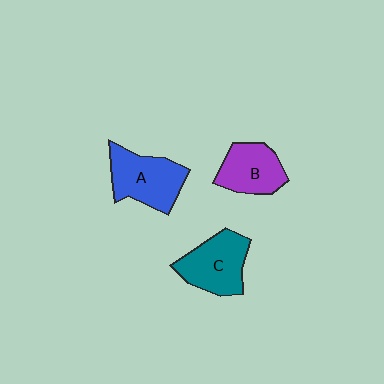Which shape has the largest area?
Shape A (blue).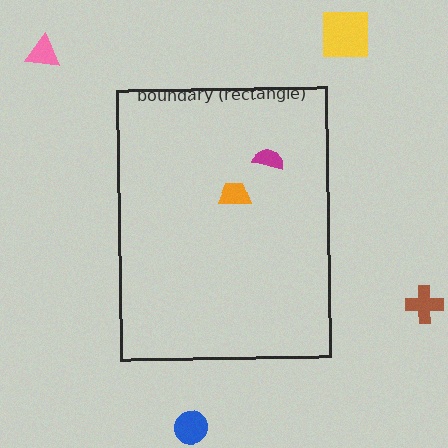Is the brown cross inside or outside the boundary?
Outside.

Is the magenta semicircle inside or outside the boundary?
Inside.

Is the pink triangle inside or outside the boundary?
Outside.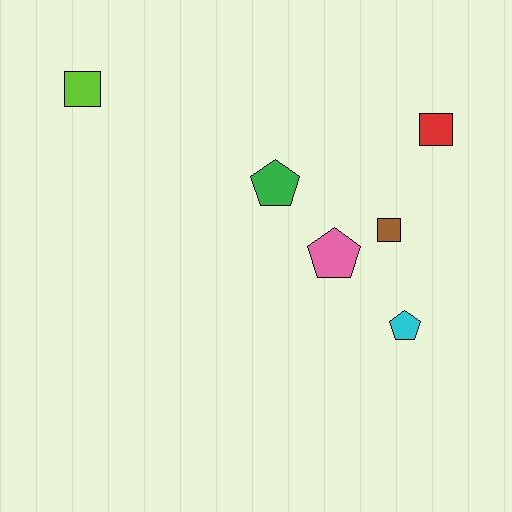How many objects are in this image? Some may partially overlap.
There are 6 objects.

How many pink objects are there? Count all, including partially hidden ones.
There is 1 pink object.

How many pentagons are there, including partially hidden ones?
There are 3 pentagons.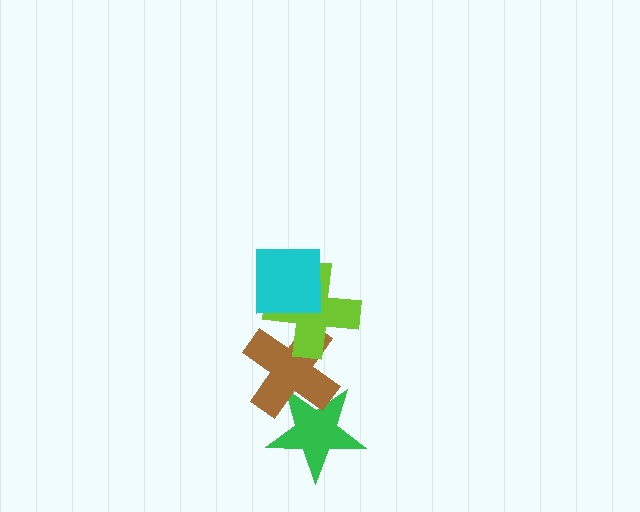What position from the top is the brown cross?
The brown cross is 3rd from the top.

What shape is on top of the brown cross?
The lime cross is on top of the brown cross.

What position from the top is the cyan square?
The cyan square is 1st from the top.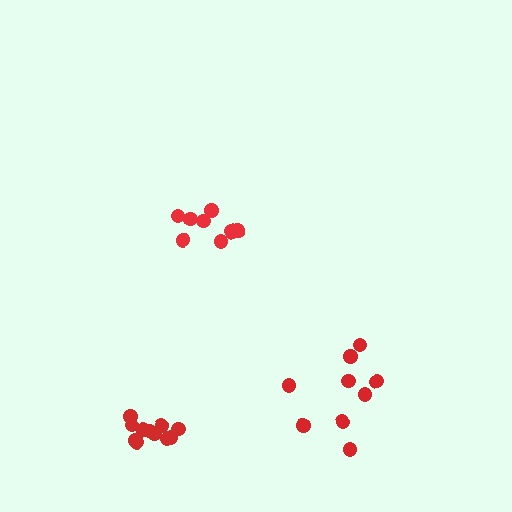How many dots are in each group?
Group 1: 9 dots, Group 2: 9 dots, Group 3: 12 dots (30 total).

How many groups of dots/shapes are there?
There are 3 groups.